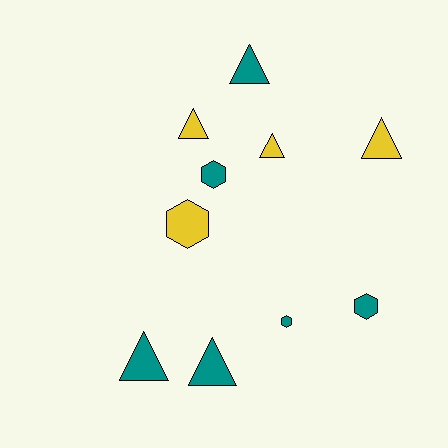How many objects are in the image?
There are 10 objects.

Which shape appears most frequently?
Triangle, with 6 objects.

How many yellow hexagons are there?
There is 1 yellow hexagon.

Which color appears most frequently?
Teal, with 6 objects.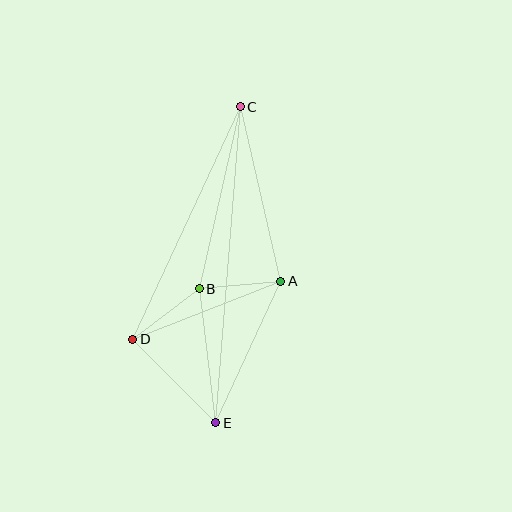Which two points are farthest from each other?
Points C and E are farthest from each other.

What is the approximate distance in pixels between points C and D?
The distance between C and D is approximately 256 pixels.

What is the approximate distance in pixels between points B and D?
The distance between B and D is approximately 83 pixels.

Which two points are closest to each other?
Points A and B are closest to each other.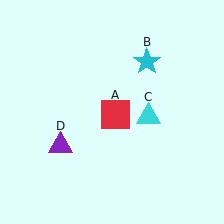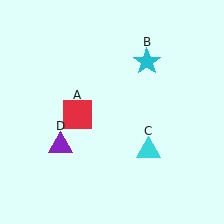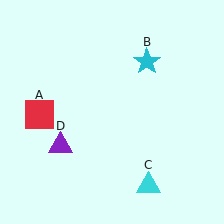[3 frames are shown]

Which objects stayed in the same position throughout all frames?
Cyan star (object B) and purple triangle (object D) remained stationary.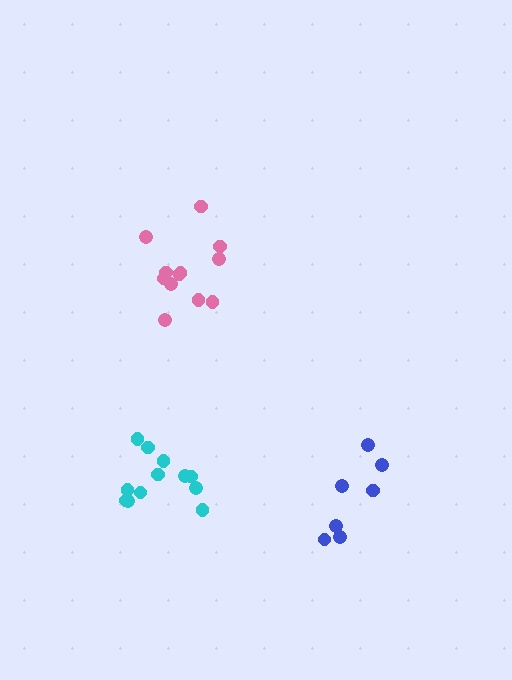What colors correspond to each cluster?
The clusters are colored: pink, blue, cyan.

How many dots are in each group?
Group 1: 12 dots, Group 2: 7 dots, Group 3: 12 dots (31 total).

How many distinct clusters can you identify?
There are 3 distinct clusters.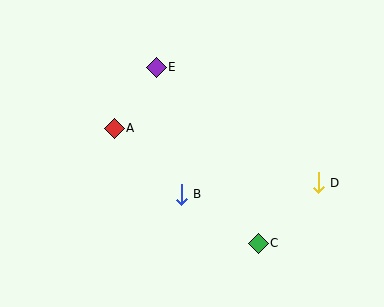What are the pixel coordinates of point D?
Point D is at (318, 183).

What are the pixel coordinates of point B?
Point B is at (181, 195).